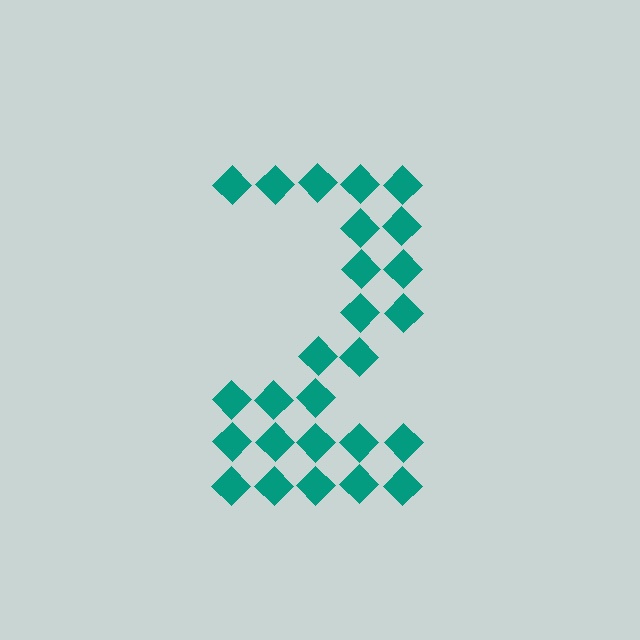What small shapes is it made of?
It is made of small diamonds.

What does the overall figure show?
The overall figure shows the digit 2.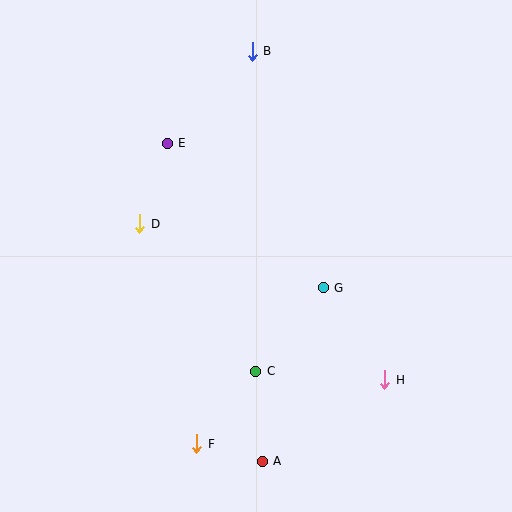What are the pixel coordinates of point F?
Point F is at (197, 444).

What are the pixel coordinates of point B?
Point B is at (252, 51).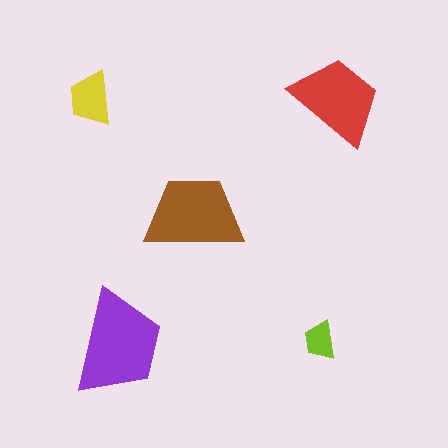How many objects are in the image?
There are 5 objects in the image.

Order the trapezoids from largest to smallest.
the purple one, the brown one, the red one, the yellow one, the lime one.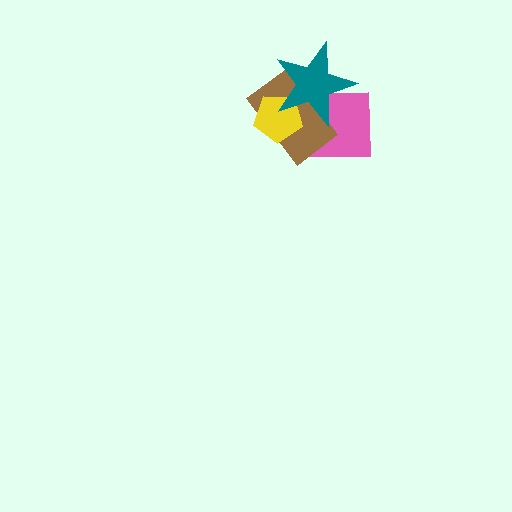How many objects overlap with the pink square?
3 objects overlap with the pink square.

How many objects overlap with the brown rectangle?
3 objects overlap with the brown rectangle.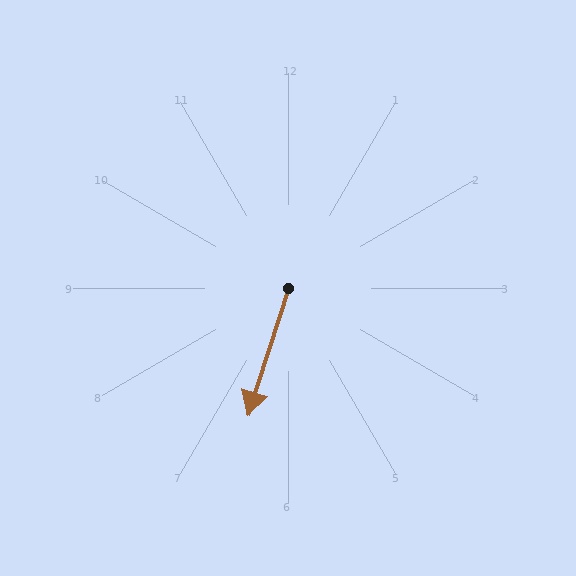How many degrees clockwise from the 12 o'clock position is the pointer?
Approximately 198 degrees.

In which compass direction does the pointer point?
South.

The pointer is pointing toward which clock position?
Roughly 7 o'clock.